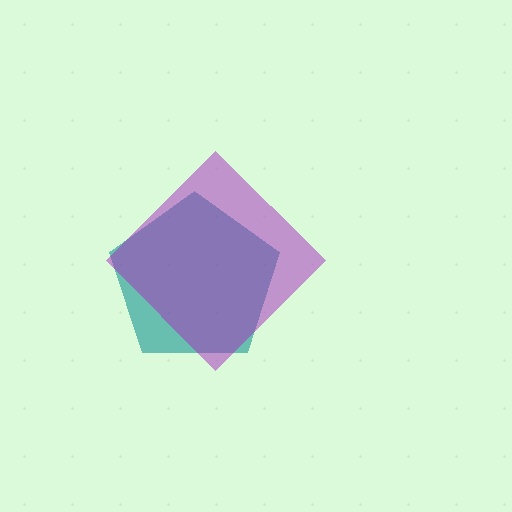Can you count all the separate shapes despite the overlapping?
Yes, there are 2 separate shapes.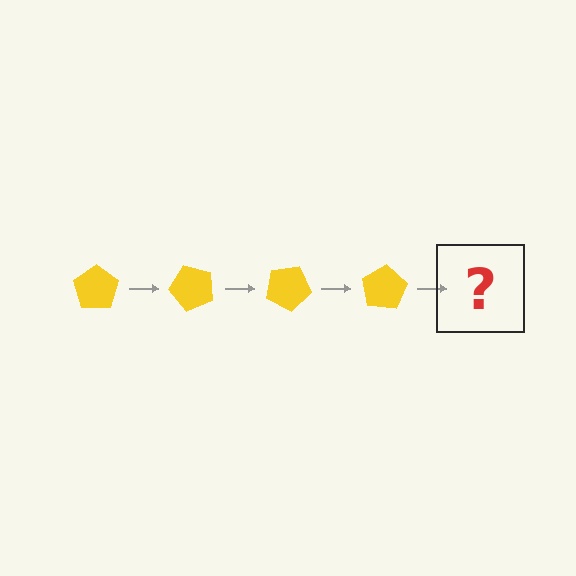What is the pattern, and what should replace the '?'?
The pattern is that the pentagon rotates 50 degrees each step. The '?' should be a yellow pentagon rotated 200 degrees.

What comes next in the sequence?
The next element should be a yellow pentagon rotated 200 degrees.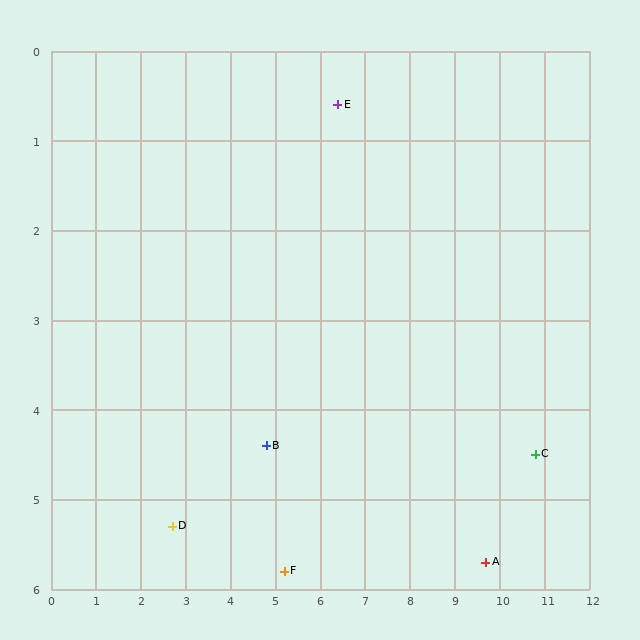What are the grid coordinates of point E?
Point E is at approximately (6.4, 0.6).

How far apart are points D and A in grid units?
Points D and A are about 7.0 grid units apart.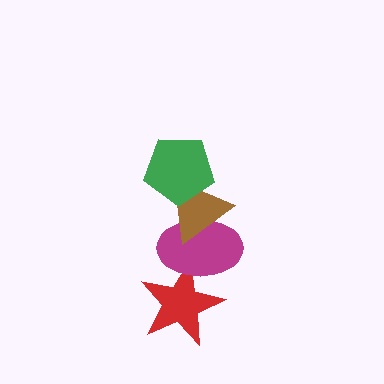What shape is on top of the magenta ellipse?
The brown triangle is on top of the magenta ellipse.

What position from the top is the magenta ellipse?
The magenta ellipse is 3rd from the top.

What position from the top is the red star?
The red star is 4th from the top.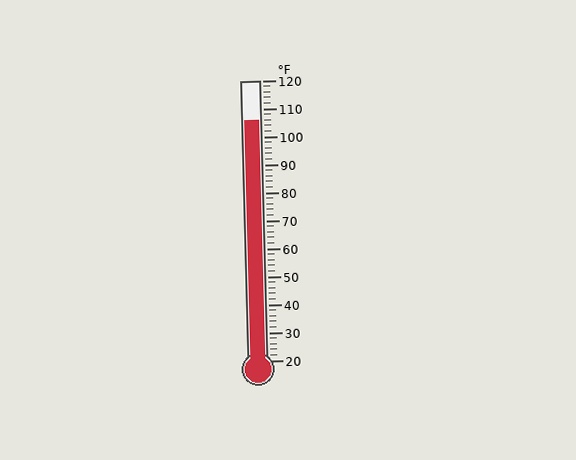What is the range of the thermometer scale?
The thermometer scale ranges from 20°F to 120°F.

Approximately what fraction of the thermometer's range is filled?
The thermometer is filled to approximately 85% of its range.